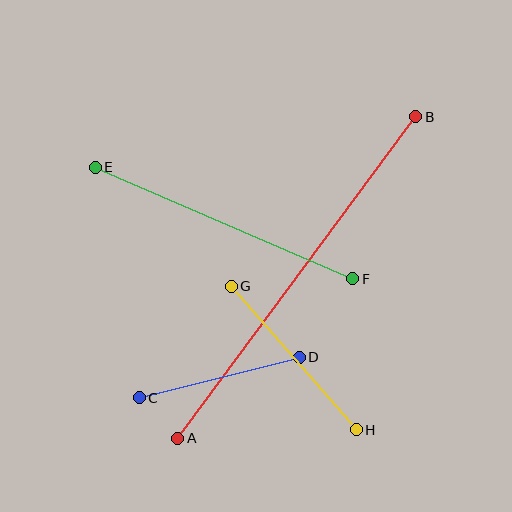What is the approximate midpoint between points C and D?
The midpoint is at approximately (219, 378) pixels.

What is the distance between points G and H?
The distance is approximately 190 pixels.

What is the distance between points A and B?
The distance is approximately 400 pixels.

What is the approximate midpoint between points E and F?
The midpoint is at approximately (224, 223) pixels.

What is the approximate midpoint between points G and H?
The midpoint is at approximately (294, 358) pixels.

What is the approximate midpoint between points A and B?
The midpoint is at approximately (297, 278) pixels.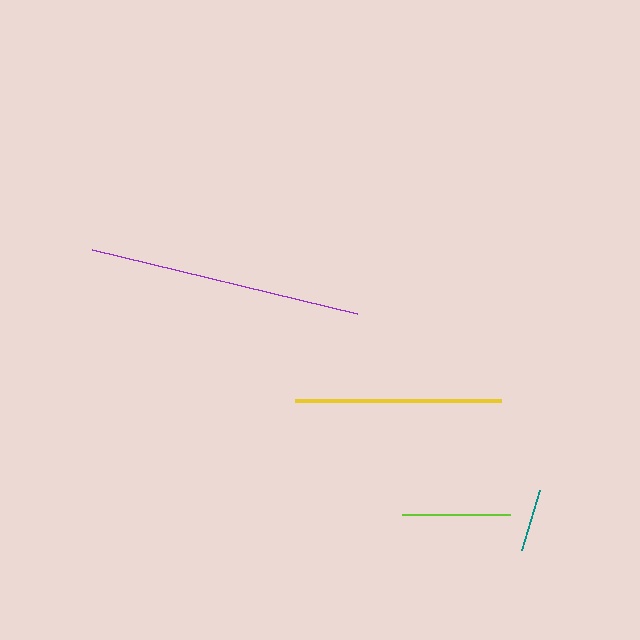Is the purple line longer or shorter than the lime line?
The purple line is longer than the lime line.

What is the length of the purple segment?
The purple segment is approximately 272 pixels long.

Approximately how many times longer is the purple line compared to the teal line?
The purple line is approximately 4.3 times the length of the teal line.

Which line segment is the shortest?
The teal line is the shortest at approximately 63 pixels.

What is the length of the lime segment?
The lime segment is approximately 108 pixels long.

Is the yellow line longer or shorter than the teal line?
The yellow line is longer than the teal line.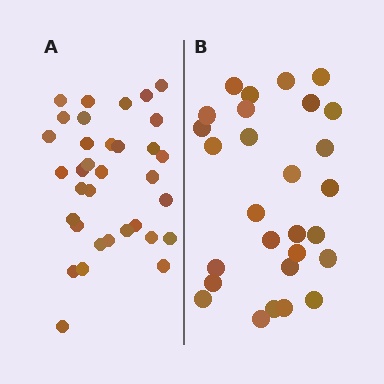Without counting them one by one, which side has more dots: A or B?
Region A (the left region) has more dots.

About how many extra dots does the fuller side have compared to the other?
Region A has about 6 more dots than region B.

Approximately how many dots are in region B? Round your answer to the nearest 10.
About 30 dots. (The exact count is 28, which rounds to 30.)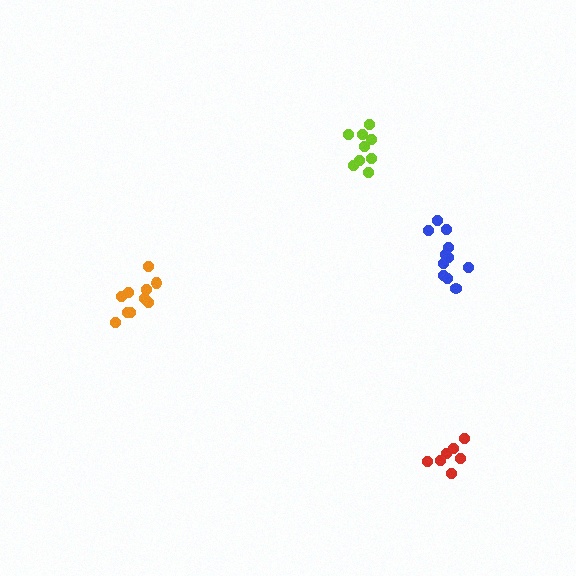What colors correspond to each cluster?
The clusters are colored: red, blue, lime, orange.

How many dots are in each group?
Group 1: 7 dots, Group 2: 11 dots, Group 3: 9 dots, Group 4: 10 dots (37 total).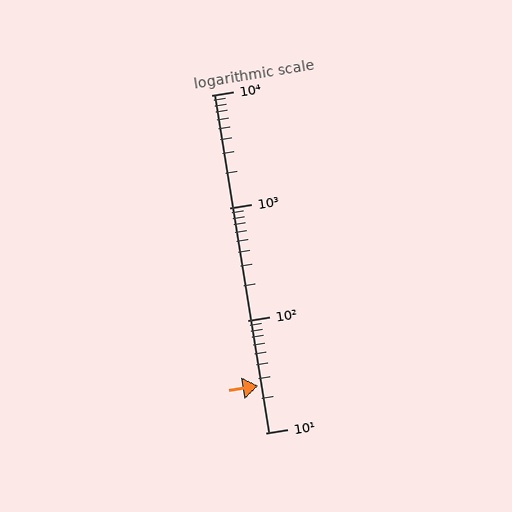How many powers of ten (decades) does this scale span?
The scale spans 3 decades, from 10 to 10000.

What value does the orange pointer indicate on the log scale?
The pointer indicates approximately 26.